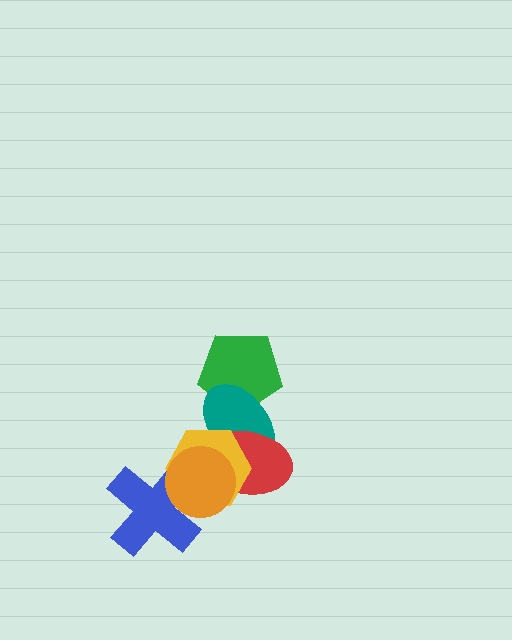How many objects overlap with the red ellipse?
3 objects overlap with the red ellipse.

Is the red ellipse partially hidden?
Yes, it is partially covered by another shape.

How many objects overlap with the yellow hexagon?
4 objects overlap with the yellow hexagon.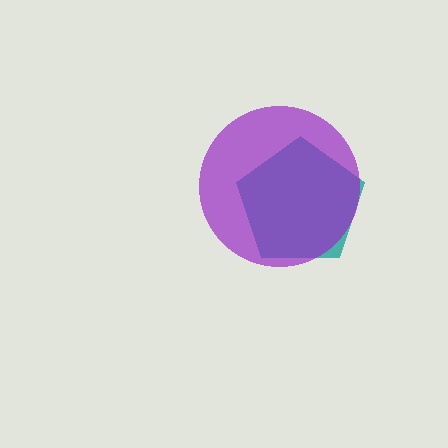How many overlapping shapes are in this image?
There are 2 overlapping shapes in the image.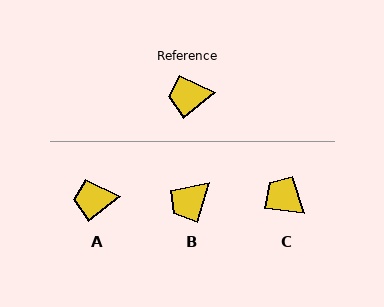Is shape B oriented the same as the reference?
No, it is off by about 36 degrees.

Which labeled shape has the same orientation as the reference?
A.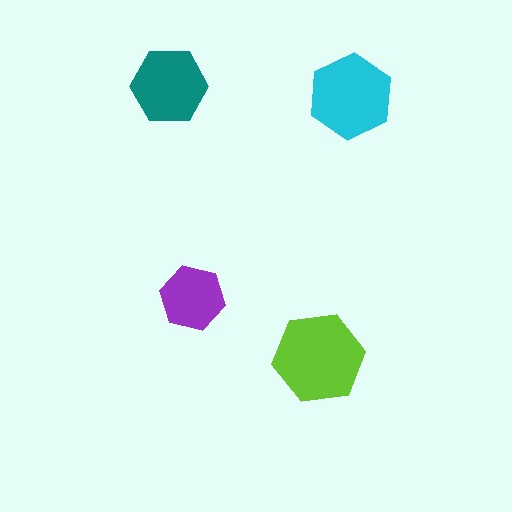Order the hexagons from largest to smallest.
the lime one, the cyan one, the teal one, the purple one.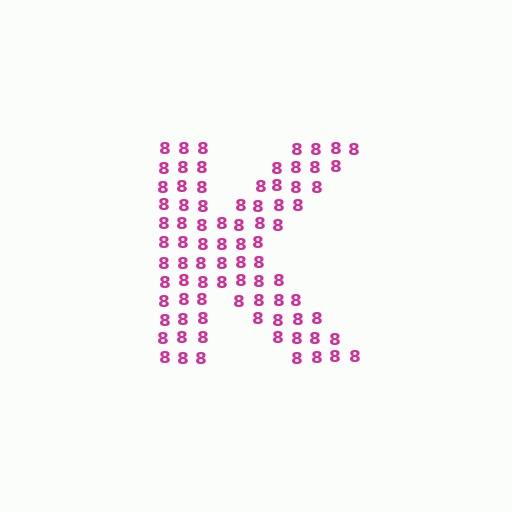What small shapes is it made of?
It is made of small digit 8's.